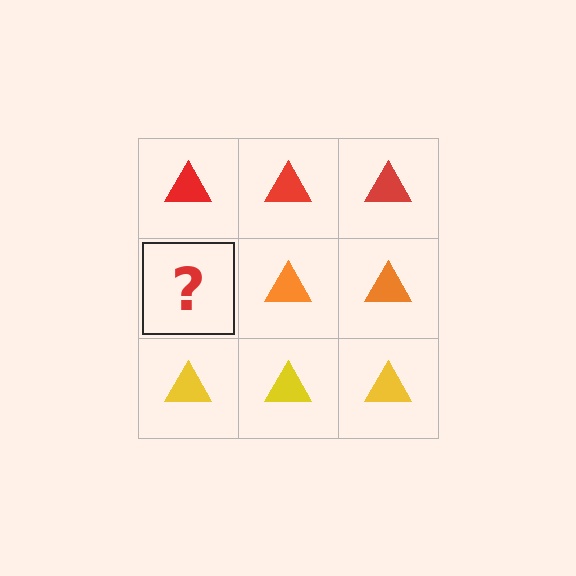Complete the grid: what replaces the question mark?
The question mark should be replaced with an orange triangle.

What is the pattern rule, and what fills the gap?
The rule is that each row has a consistent color. The gap should be filled with an orange triangle.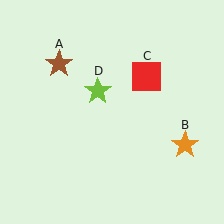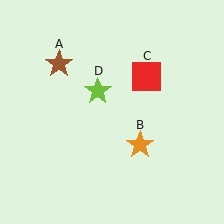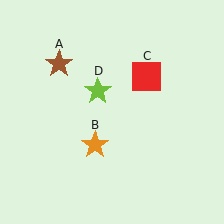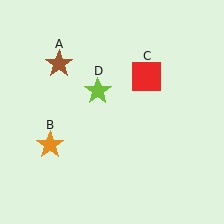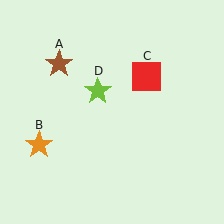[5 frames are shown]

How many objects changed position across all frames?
1 object changed position: orange star (object B).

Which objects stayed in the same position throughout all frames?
Brown star (object A) and red square (object C) and lime star (object D) remained stationary.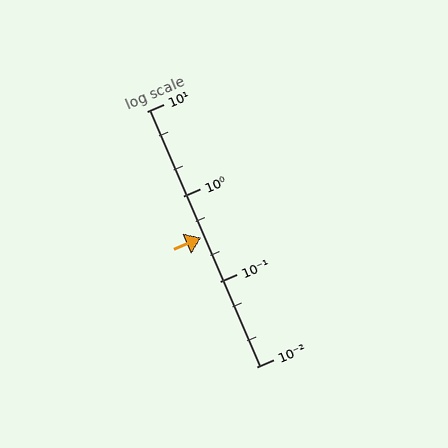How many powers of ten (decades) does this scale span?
The scale spans 3 decades, from 0.01 to 10.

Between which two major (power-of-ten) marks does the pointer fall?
The pointer is between 0.1 and 1.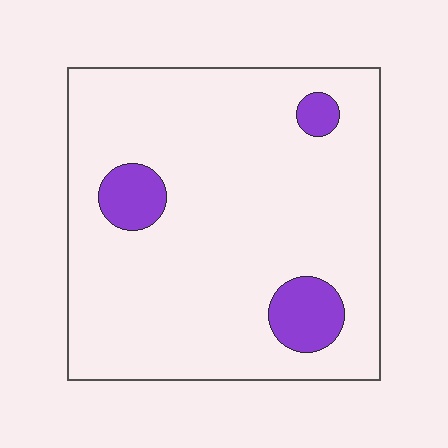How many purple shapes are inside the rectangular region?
3.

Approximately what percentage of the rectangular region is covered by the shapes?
Approximately 10%.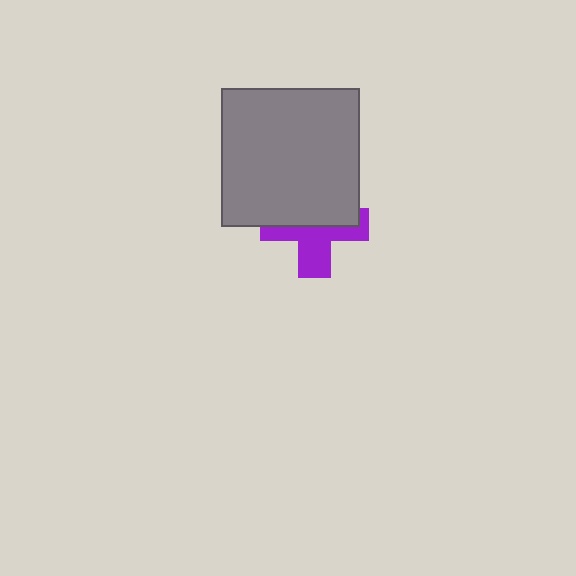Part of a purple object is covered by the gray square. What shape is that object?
It is a cross.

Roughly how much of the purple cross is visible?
About half of it is visible (roughly 47%).